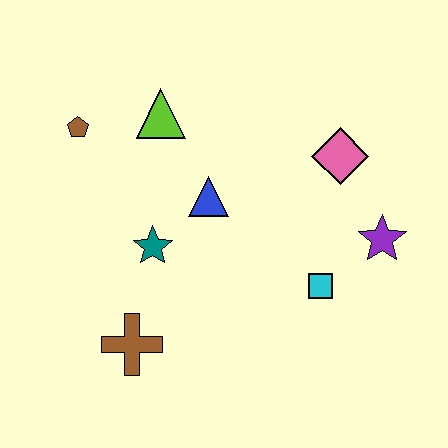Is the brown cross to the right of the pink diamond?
No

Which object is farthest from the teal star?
The purple star is farthest from the teal star.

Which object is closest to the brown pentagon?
The lime triangle is closest to the brown pentagon.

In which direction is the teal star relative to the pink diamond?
The teal star is to the left of the pink diamond.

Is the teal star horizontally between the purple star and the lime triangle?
No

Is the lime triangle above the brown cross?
Yes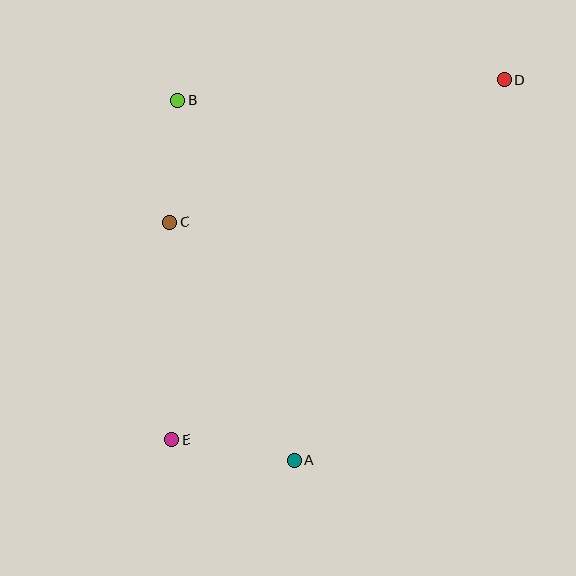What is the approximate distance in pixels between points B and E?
The distance between B and E is approximately 339 pixels.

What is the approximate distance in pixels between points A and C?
The distance between A and C is approximately 269 pixels.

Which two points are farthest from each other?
Points D and E are farthest from each other.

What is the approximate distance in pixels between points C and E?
The distance between C and E is approximately 218 pixels.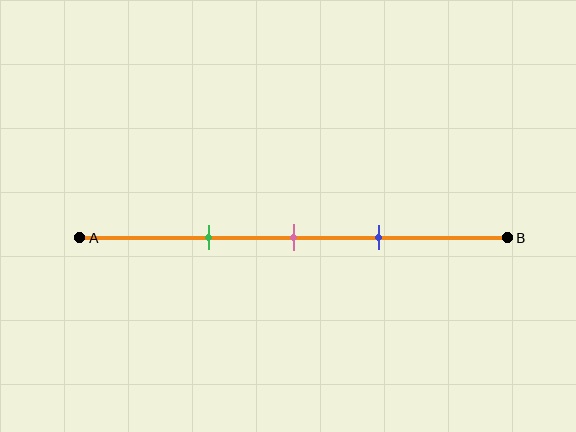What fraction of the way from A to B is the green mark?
The green mark is approximately 30% (0.3) of the way from A to B.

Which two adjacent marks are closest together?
The pink and blue marks are the closest adjacent pair.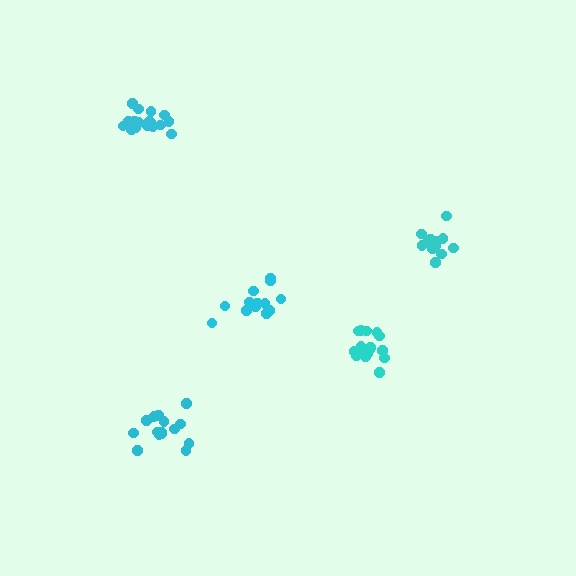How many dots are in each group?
Group 1: 19 dots, Group 2: 14 dots, Group 3: 13 dots, Group 4: 18 dots, Group 5: 15 dots (79 total).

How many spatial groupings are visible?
There are 5 spatial groupings.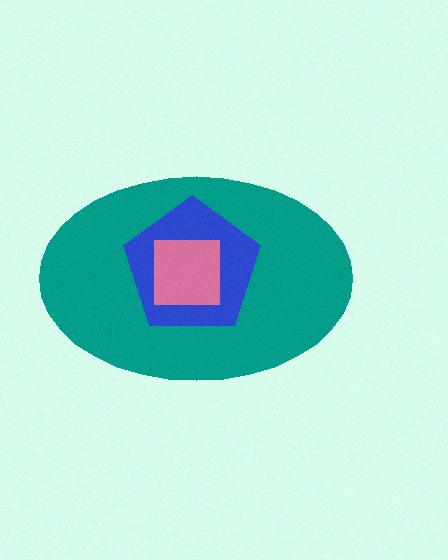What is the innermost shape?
The pink square.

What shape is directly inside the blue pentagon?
The pink square.